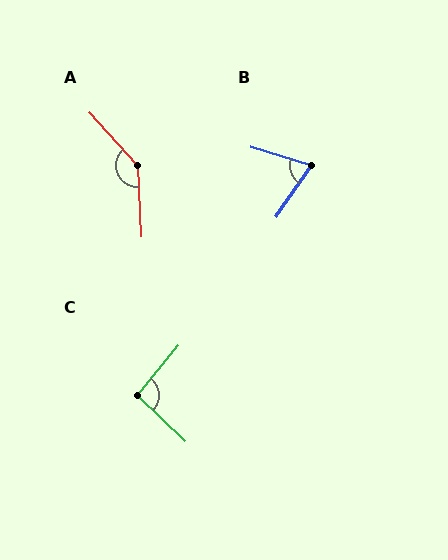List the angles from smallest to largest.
B (72°), C (95°), A (140°).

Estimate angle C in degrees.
Approximately 95 degrees.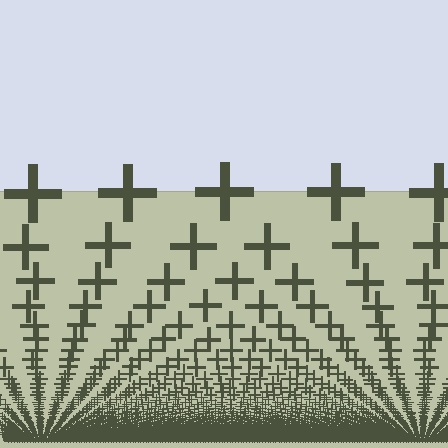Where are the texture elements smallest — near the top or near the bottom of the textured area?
Near the bottom.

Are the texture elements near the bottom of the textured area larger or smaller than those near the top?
Smaller. The gradient is inverted — elements near the bottom are smaller and denser.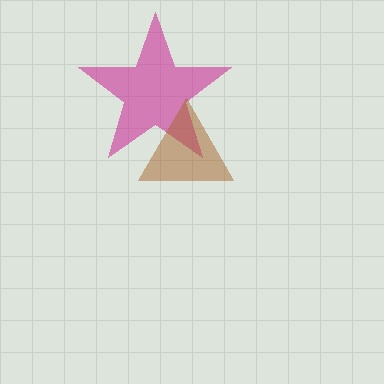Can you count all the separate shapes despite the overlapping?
Yes, there are 2 separate shapes.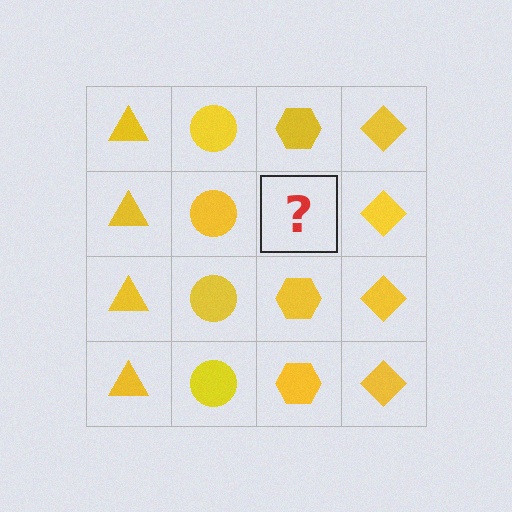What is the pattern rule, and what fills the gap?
The rule is that each column has a consistent shape. The gap should be filled with a yellow hexagon.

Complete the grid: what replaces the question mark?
The question mark should be replaced with a yellow hexagon.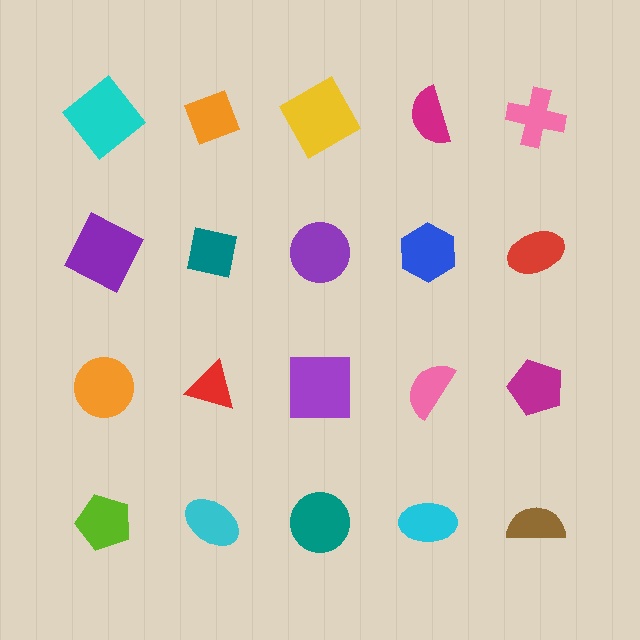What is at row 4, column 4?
A cyan ellipse.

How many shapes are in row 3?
5 shapes.